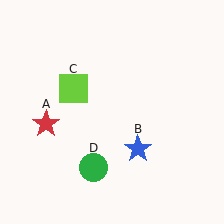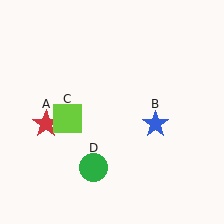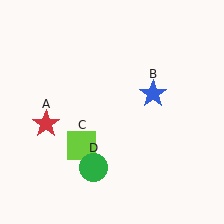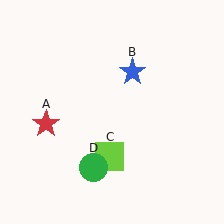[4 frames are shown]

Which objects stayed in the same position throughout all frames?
Red star (object A) and green circle (object D) remained stationary.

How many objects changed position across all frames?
2 objects changed position: blue star (object B), lime square (object C).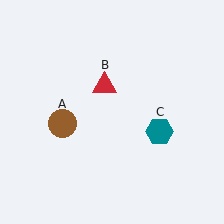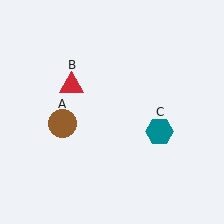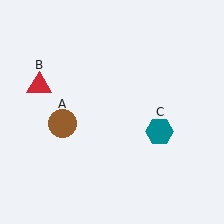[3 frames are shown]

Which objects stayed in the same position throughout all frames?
Brown circle (object A) and teal hexagon (object C) remained stationary.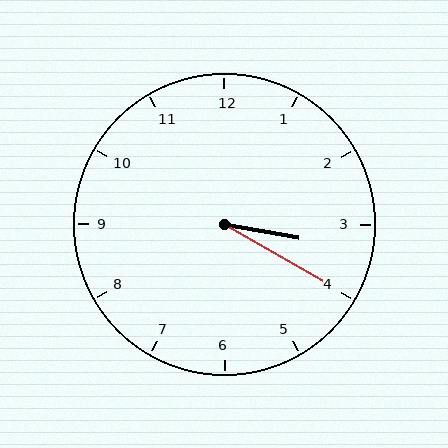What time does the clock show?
3:20.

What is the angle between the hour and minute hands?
Approximately 20 degrees.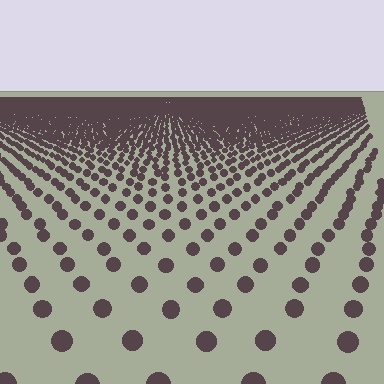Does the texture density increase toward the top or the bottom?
Density increases toward the top.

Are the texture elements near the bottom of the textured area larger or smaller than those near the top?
Larger. Near the bottom, elements are closer to the viewer and appear at a bigger on-screen size.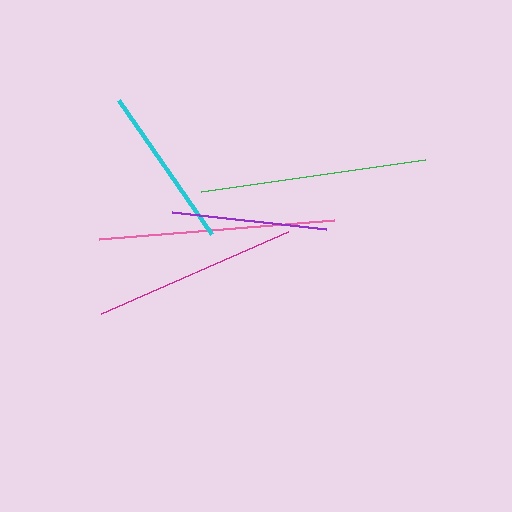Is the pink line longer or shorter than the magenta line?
The pink line is longer than the magenta line.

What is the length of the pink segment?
The pink segment is approximately 235 pixels long.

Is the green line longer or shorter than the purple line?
The green line is longer than the purple line.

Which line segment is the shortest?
The purple line is the shortest at approximately 155 pixels.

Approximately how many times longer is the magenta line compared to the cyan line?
The magenta line is approximately 1.3 times the length of the cyan line.